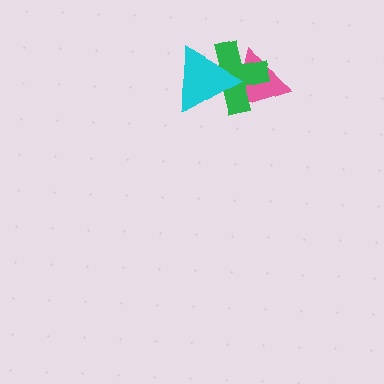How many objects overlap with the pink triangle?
2 objects overlap with the pink triangle.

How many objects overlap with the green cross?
2 objects overlap with the green cross.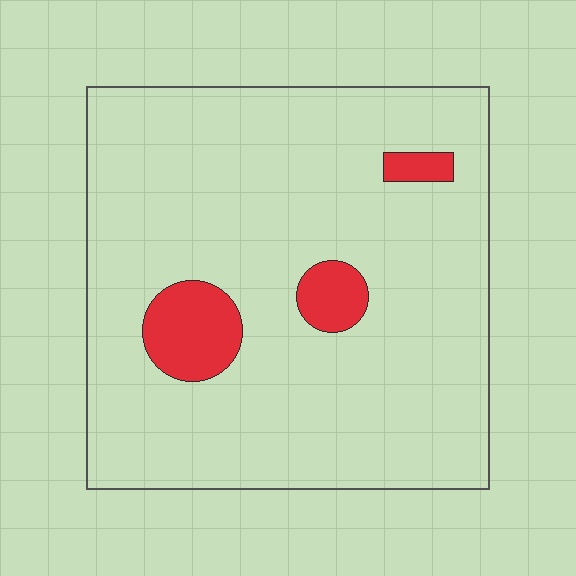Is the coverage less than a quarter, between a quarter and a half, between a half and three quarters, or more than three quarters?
Less than a quarter.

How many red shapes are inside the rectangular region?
3.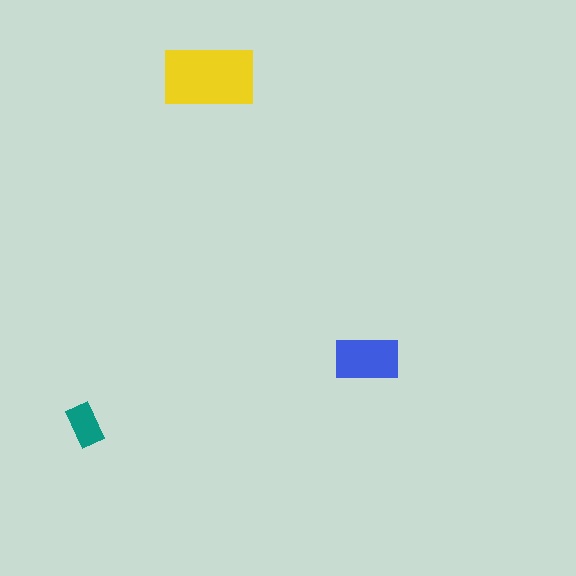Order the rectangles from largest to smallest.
the yellow one, the blue one, the teal one.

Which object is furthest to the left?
The teal rectangle is leftmost.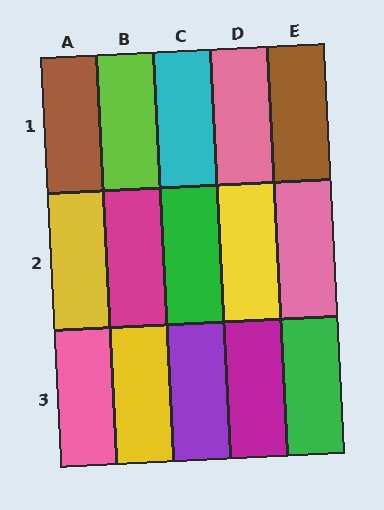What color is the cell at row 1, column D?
Pink.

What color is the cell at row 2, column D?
Yellow.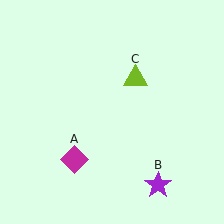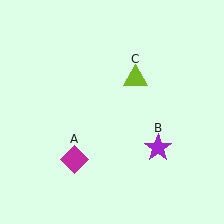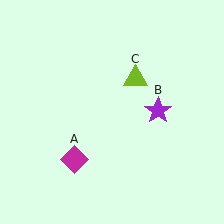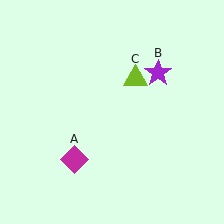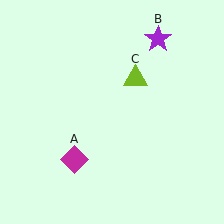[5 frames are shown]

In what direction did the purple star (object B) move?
The purple star (object B) moved up.